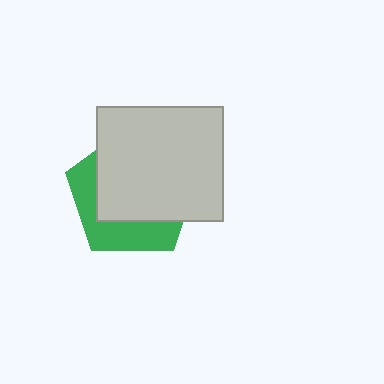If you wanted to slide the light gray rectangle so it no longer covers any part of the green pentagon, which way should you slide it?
Slide it toward the upper-right — that is the most direct way to separate the two shapes.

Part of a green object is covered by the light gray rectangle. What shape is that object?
It is a pentagon.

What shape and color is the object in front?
The object in front is a light gray rectangle.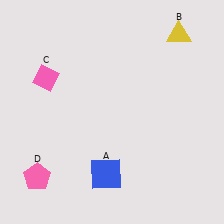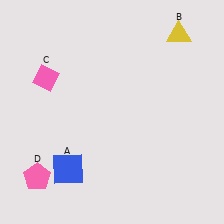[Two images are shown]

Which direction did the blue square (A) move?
The blue square (A) moved left.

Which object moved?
The blue square (A) moved left.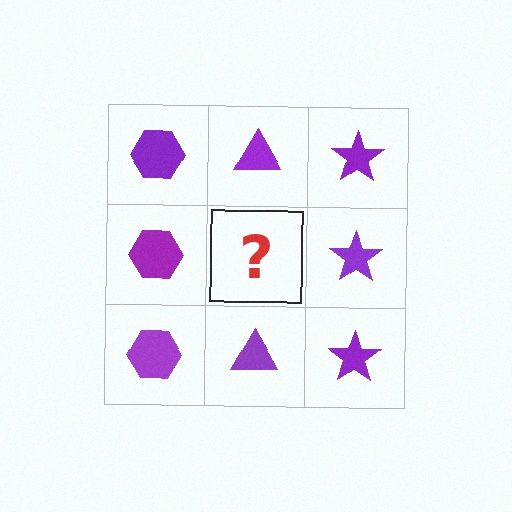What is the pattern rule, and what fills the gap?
The rule is that each column has a consistent shape. The gap should be filled with a purple triangle.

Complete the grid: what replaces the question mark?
The question mark should be replaced with a purple triangle.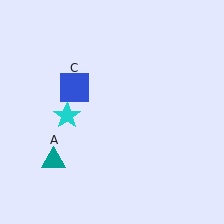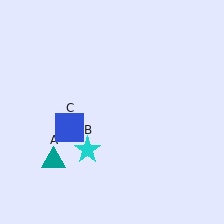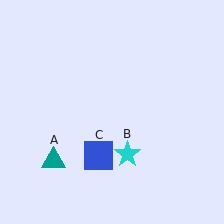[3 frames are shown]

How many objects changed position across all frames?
2 objects changed position: cyan star (object B), blue square (object C).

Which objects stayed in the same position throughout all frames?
Teal triangle (object A) remained stationary.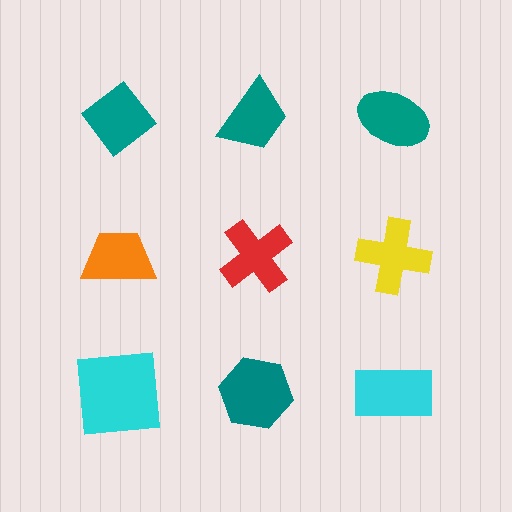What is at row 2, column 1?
An orange trapezoid.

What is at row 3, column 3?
A cyan rectangle.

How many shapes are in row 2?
3 shapes.